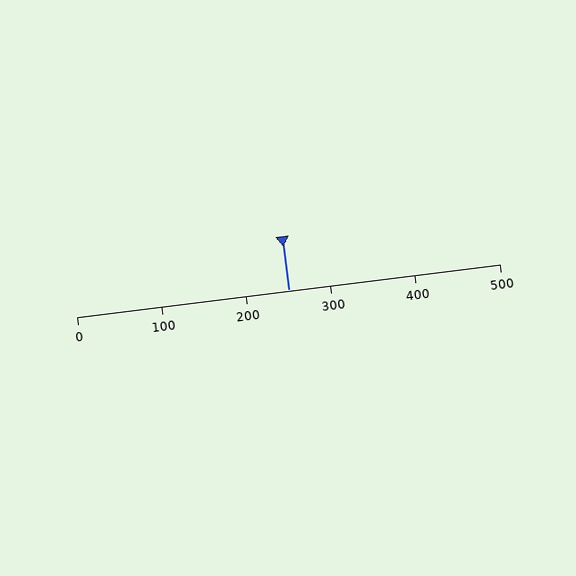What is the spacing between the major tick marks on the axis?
The major ticks are spaced 100 apart.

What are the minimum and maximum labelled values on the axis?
The axis runs from 0 to 500.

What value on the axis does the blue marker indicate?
The marker indicates approximately 250.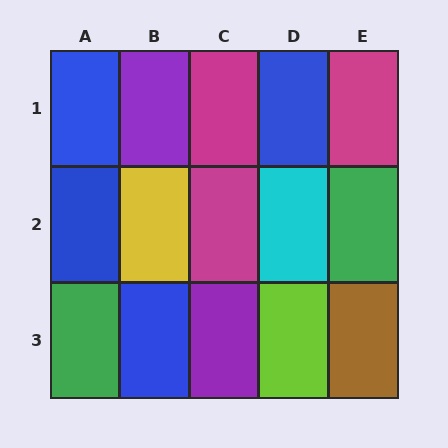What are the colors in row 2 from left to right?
Blue, yellow, magenta, cyan, green.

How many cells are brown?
1 cell is brown.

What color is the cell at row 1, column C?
Magenta.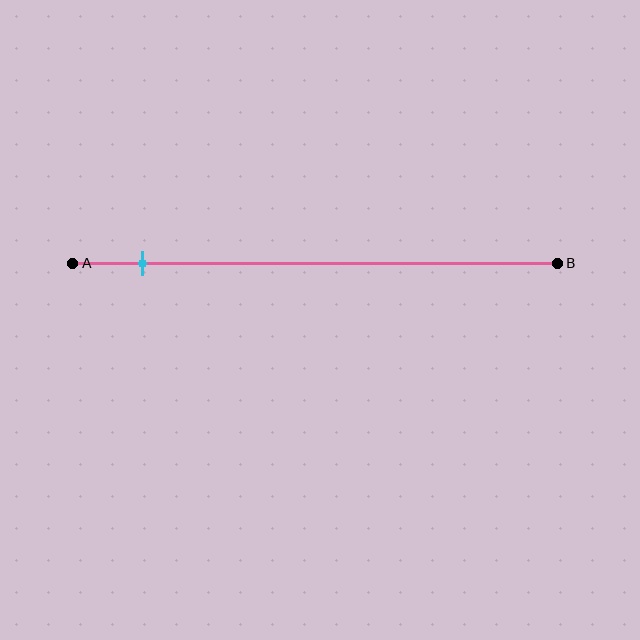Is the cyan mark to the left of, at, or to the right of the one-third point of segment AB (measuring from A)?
The cyan mark is to the left of the one-third point of segment AB.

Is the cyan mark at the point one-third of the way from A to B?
No, the mark is at about 15% from A, not at the 33% one-third point.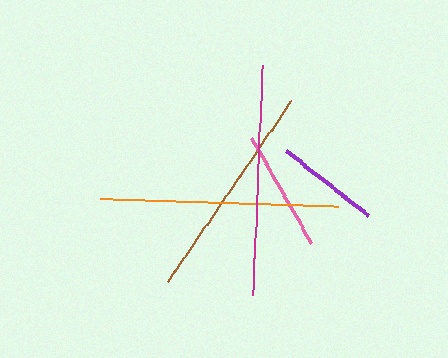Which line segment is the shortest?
The purple line is the shortest at approximately 104 pixels.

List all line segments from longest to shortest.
From longest to shortest: orange, magenta, brown, pink, purple.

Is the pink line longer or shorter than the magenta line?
The magenta line is longer than the pink line.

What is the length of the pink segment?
The pink segment is approximately 120 pixels long.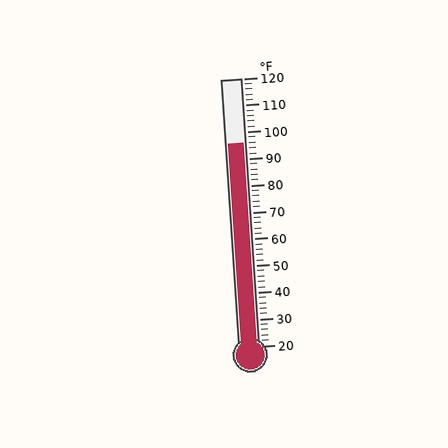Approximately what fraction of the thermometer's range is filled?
The thermometer is filled to approximately 75% of its range.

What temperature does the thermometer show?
The thermometer shows approximately 96°F.